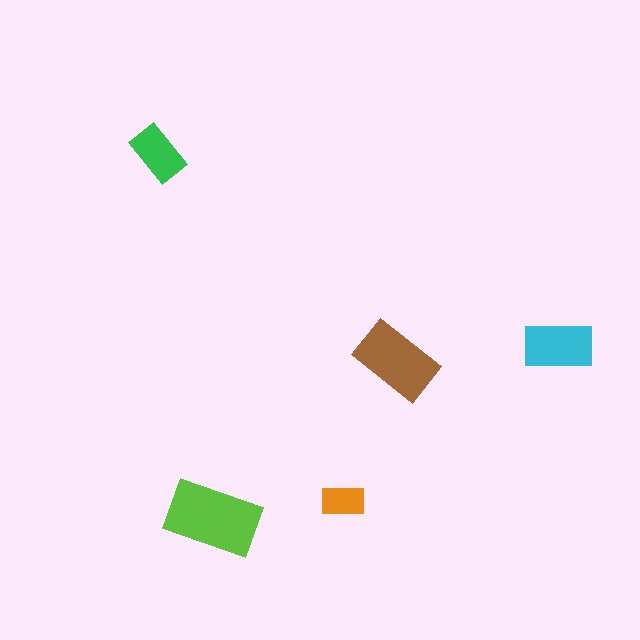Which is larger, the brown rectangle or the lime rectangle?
The lime one.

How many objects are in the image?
There are 5 objects in the image.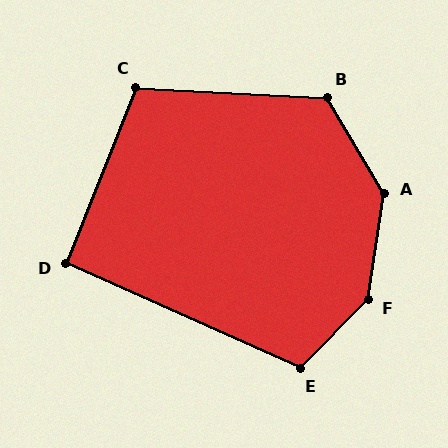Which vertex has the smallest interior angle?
D, at approximately 92 degrees.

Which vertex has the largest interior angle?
F, at approximately 144 degrees.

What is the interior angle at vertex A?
Approximately 141 degrees (obtuse).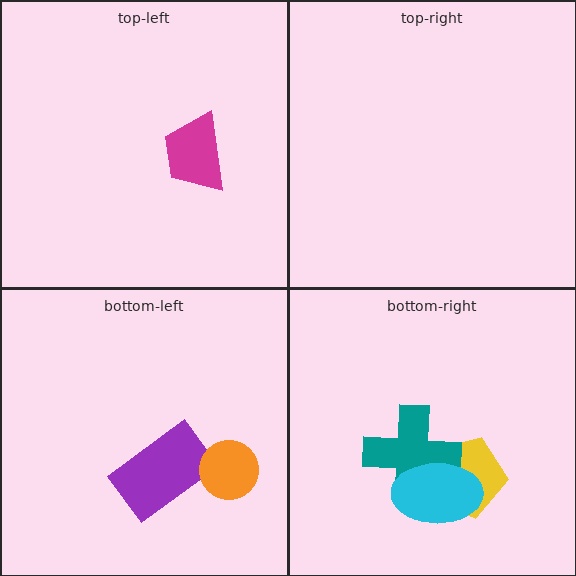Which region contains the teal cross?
The bottom-right region.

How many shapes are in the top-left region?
1.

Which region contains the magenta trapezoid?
The top-left region.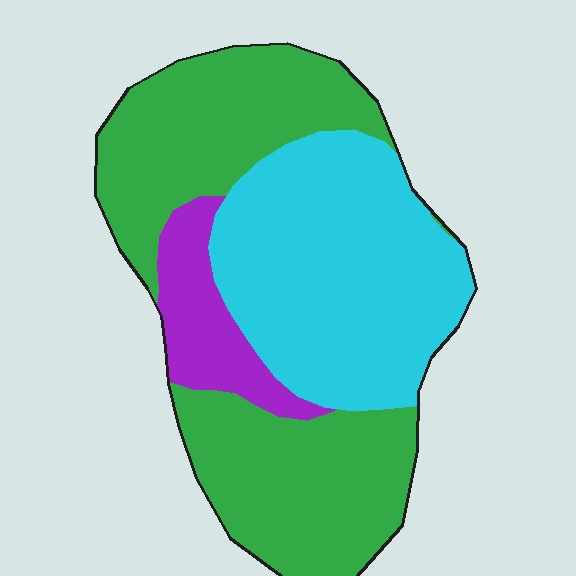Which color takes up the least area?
Purple, at roughly 10%.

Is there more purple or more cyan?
Cyan.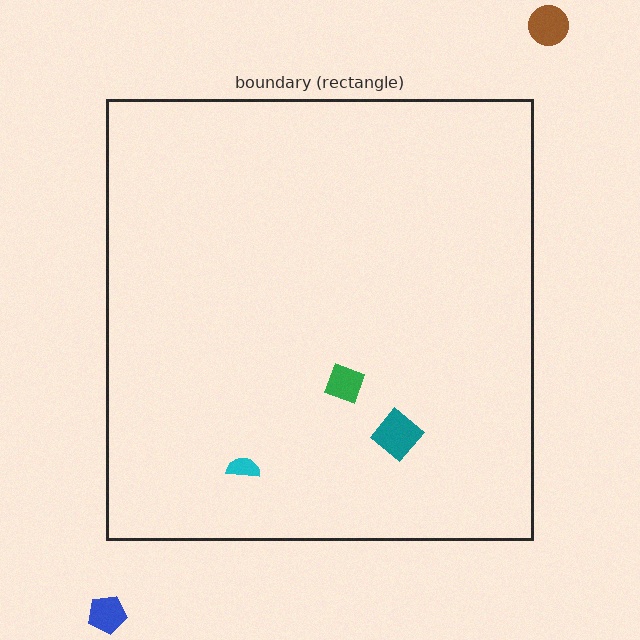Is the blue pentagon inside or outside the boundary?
Outside.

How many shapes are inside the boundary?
3 inside, 2 outside.